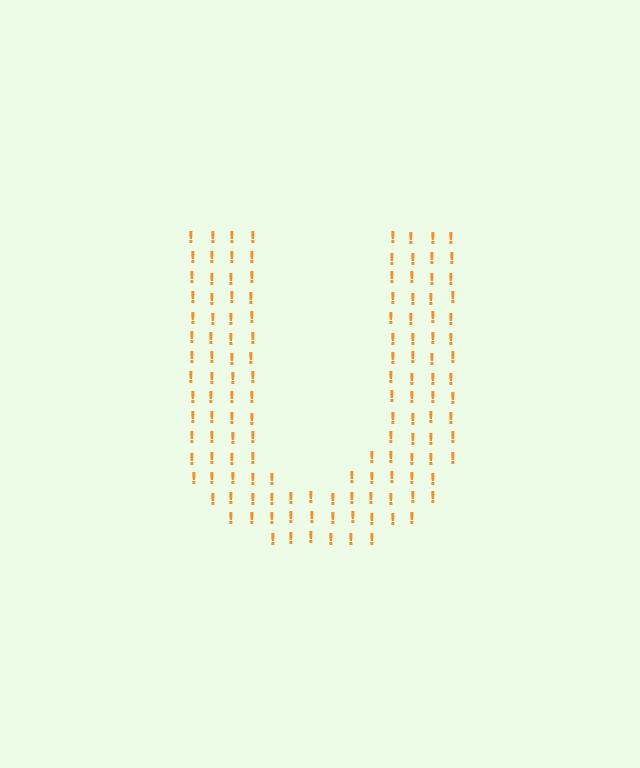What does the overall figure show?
The overall figure shows the letter U.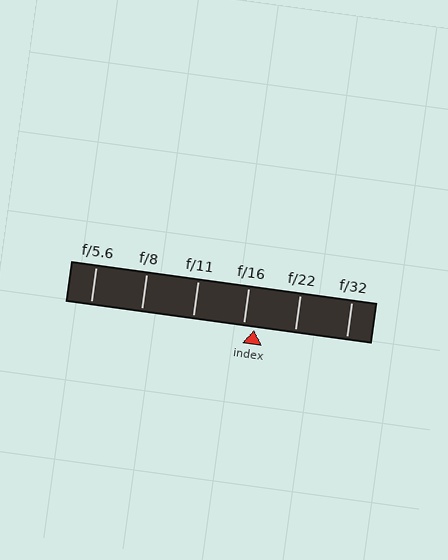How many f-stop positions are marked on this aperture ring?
There are 6 f-stop positions marked.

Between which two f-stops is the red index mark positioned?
The index mark is between f/16 and f/22.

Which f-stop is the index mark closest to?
The index mark is closest to f/16.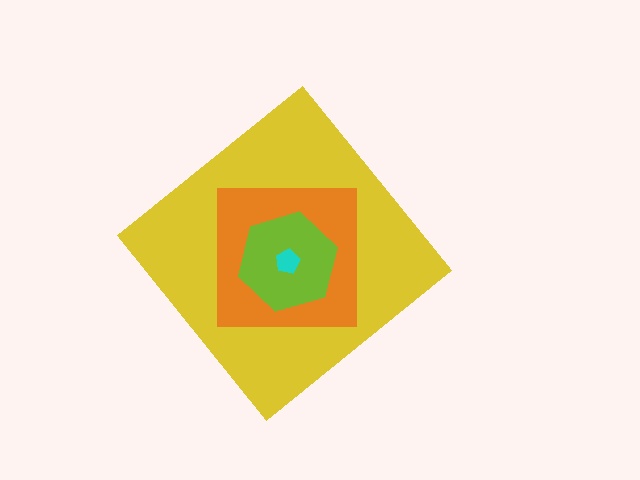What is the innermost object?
The cyan pentagon.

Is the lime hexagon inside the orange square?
Yes.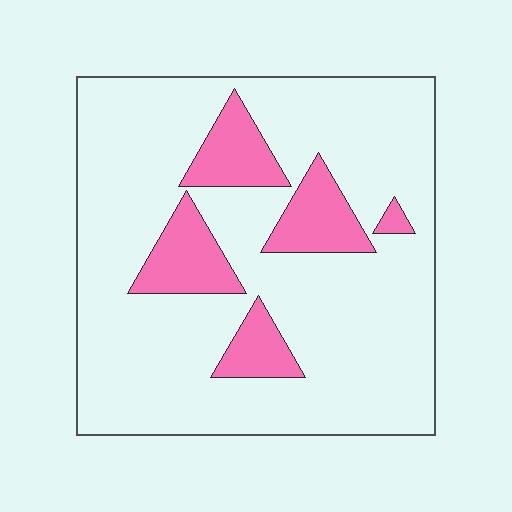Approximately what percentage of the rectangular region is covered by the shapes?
Approximately 20%.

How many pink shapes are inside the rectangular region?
5.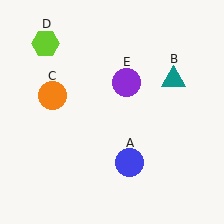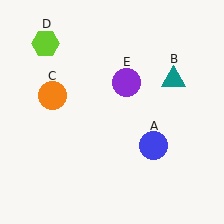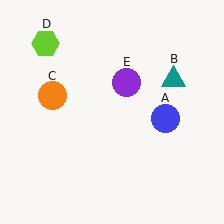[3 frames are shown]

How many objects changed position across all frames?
1 object changed position: blue circle (object A).